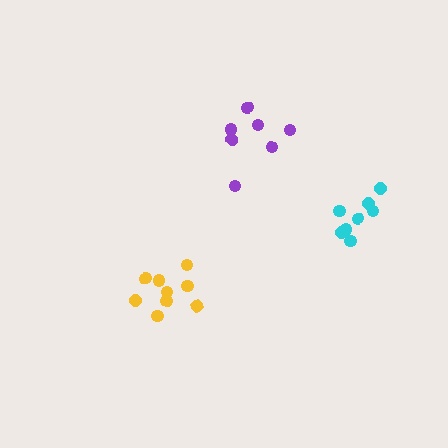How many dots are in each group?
Group 1: 9 dots, Group 2: 8 dots, Group 3: 7 dots (24 total).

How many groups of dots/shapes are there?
There are 3 groups.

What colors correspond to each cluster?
The clusters are colored: yellow, cyan, purple.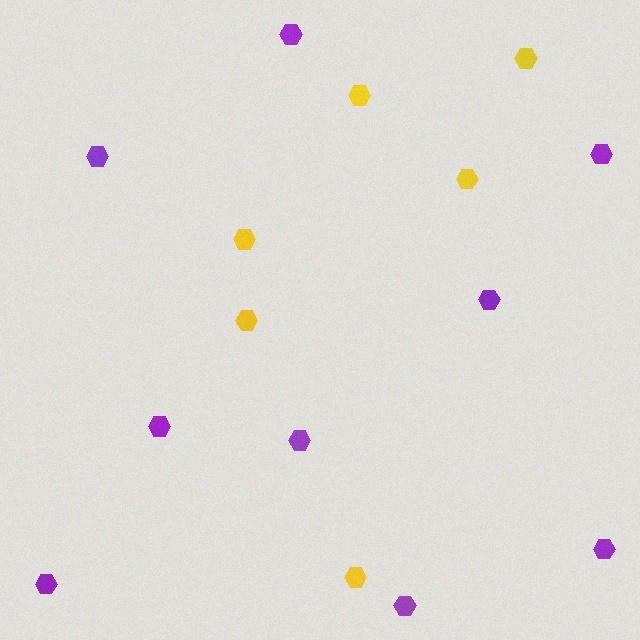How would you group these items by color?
There are 2 groups: one group of yellow hexagons (6) and one group of purple hexagons (9).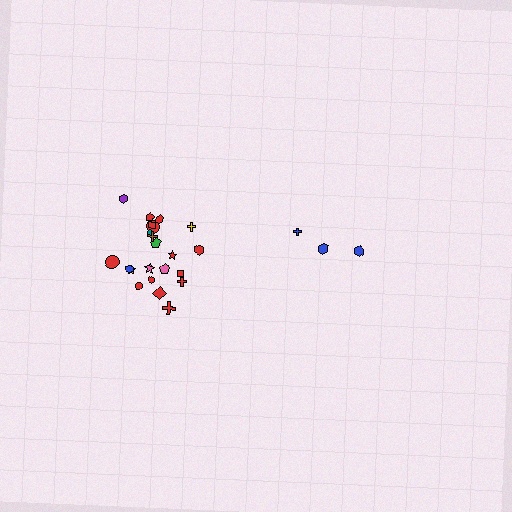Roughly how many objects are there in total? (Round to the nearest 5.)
Roughly 25 objects in total.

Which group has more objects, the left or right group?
The left group.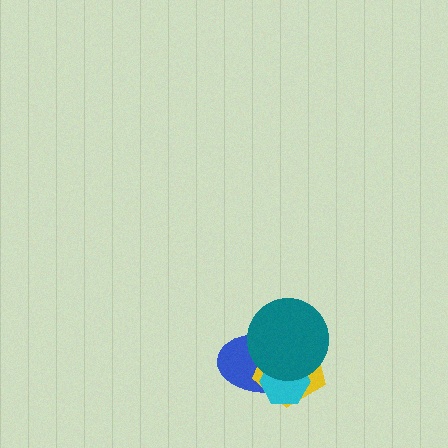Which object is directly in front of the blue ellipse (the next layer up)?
The yellow pentagon is directly in front of the blue ellipse.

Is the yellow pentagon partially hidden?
Yes, it is partially covered by another shape.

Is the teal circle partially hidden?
No, no other shape covers it.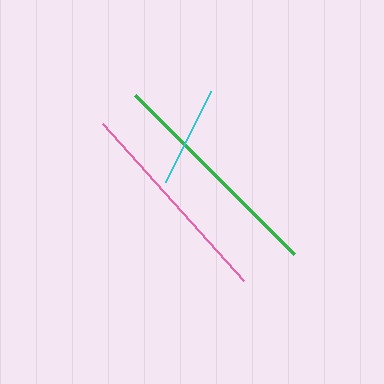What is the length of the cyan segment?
The cyan segment is approximately 101 pixels long.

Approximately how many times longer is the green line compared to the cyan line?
The green line is approximately 2.2 times the length of the cyan line.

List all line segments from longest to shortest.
From longest to shortest: green, pink, cyan.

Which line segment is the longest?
The green line is the longest at approximately 225 pixels.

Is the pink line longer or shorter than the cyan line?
The pink line is longer than the cyan line.